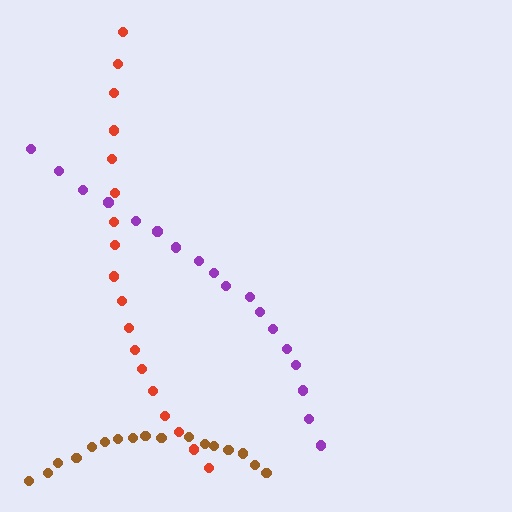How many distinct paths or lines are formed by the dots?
There are 3 distinct paths.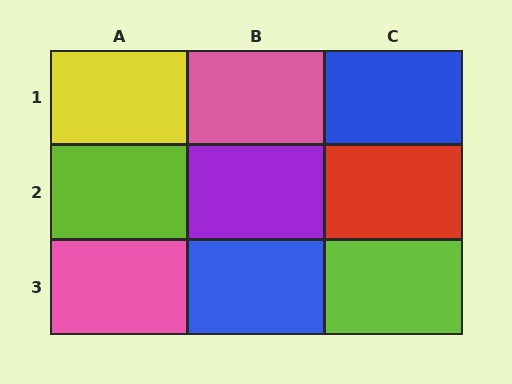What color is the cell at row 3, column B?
Blue.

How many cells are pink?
2 cells are pink.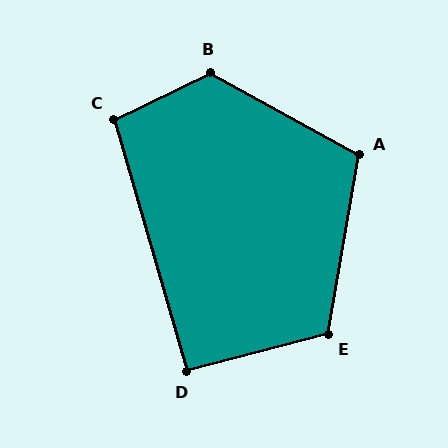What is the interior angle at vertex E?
Approximately 114 degrees (obtuse).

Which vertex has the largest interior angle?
B, at approximately 125 degrees.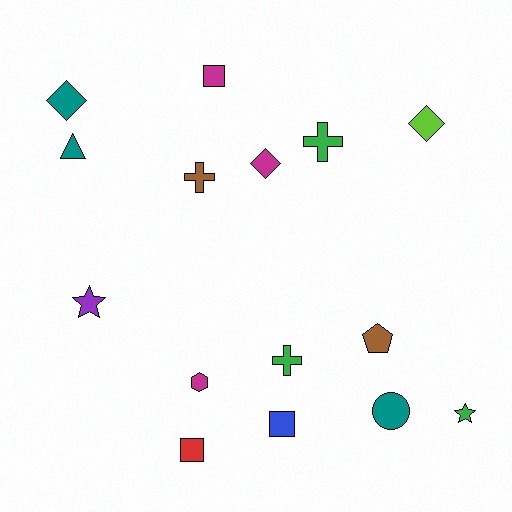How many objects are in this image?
There are 15 objects.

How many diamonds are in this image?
There are 3 diamonds.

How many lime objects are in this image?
There is 1 lime object.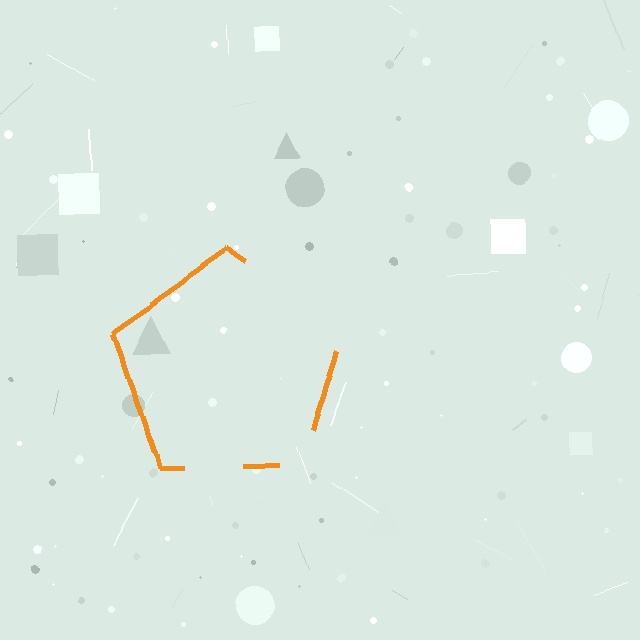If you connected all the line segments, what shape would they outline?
They would outline a pentagon.